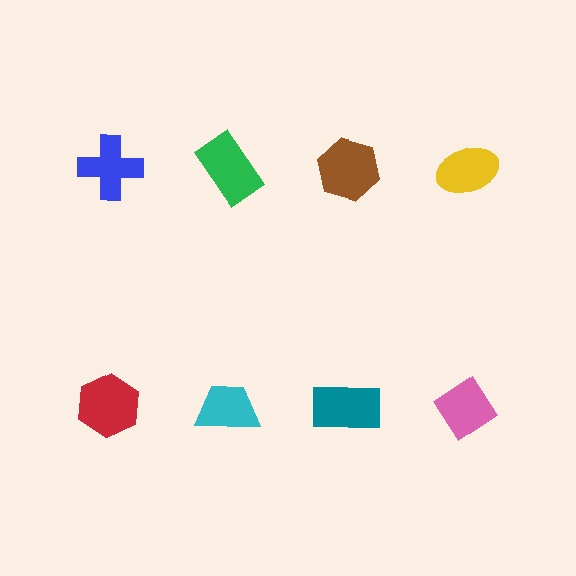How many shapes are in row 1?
4 shapes.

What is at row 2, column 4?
A pink diamond.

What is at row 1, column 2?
A green rectangle.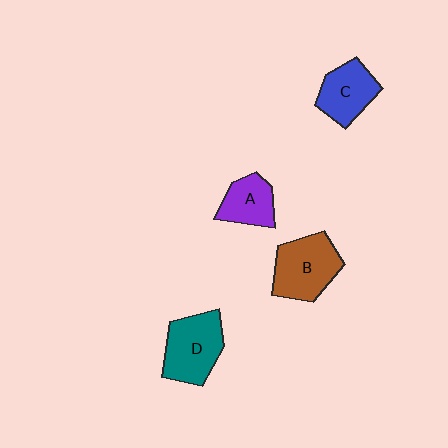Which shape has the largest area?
Shape B (brown).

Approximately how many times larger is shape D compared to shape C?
Approximately 1.3 times.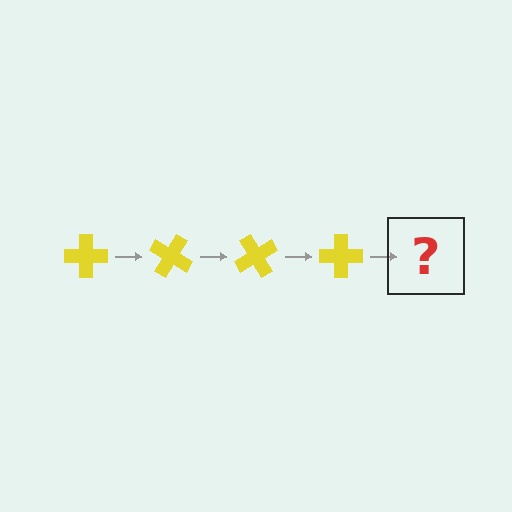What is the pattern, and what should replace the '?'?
The pattern is that the cross rotates 30 degrees each step. The '?' should be a yellow cross rotated 120 degrees.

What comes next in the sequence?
The next element should be a yellow cross rotated 120 degrees.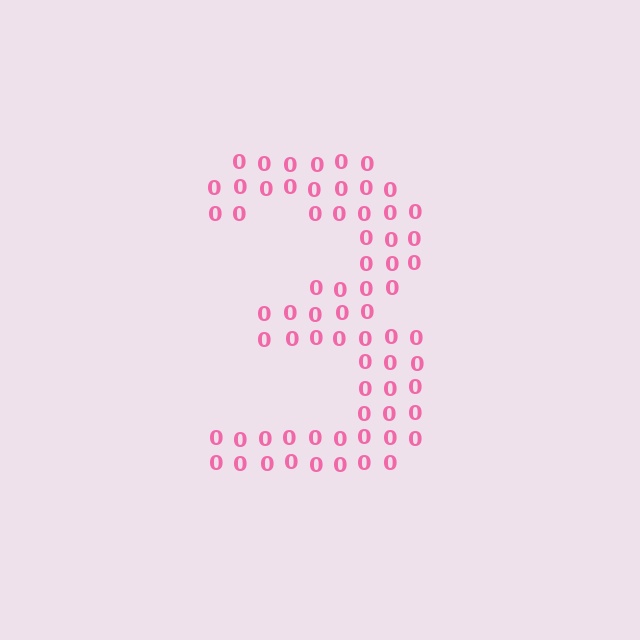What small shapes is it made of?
It is made of small digit 0's.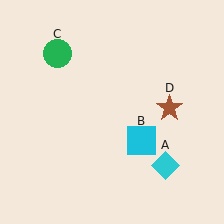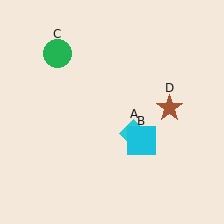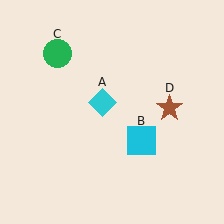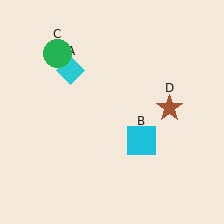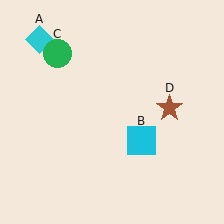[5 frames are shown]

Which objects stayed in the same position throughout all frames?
Cyan square (object B) and green circle (object C) and brown star (object D) remained stationary.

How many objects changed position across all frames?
1 object changed position: cyan diamond (object A).